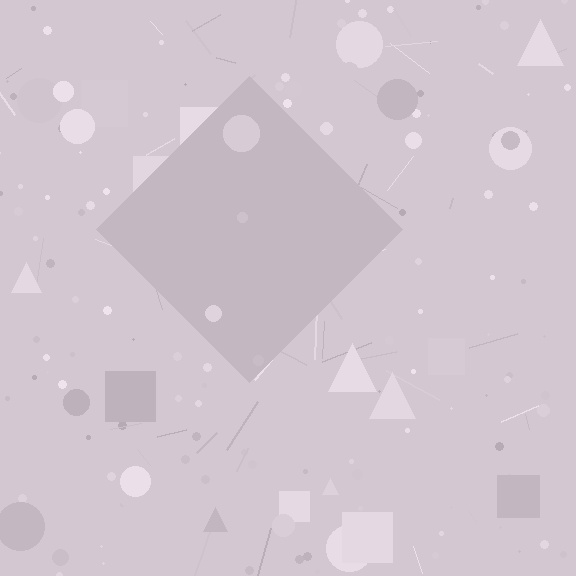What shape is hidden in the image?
A diamond is hidden in the image.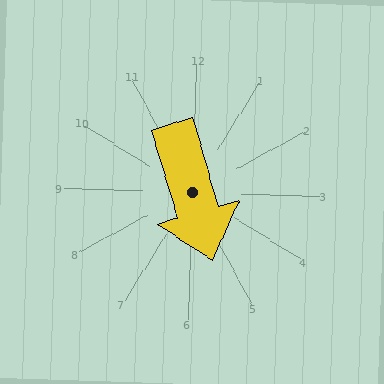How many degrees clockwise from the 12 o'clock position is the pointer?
Approximately 162 degrees.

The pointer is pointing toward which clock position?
Roughly 5 o'clock.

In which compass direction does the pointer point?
South.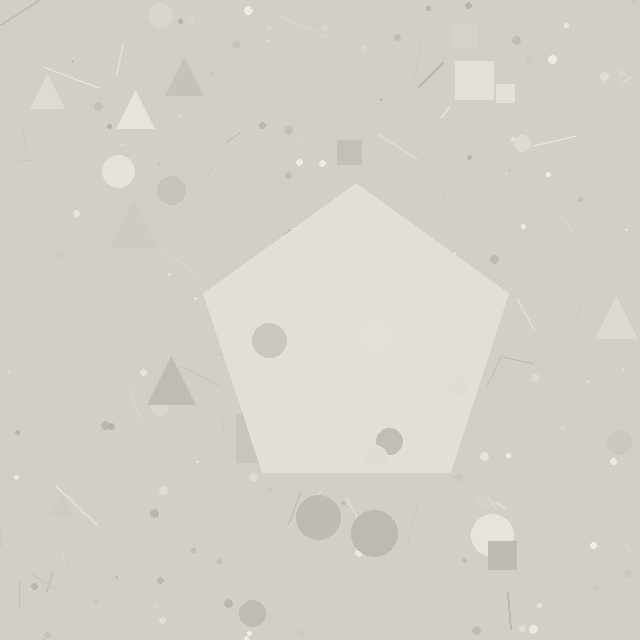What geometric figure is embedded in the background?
A pentagon is embedded in the background.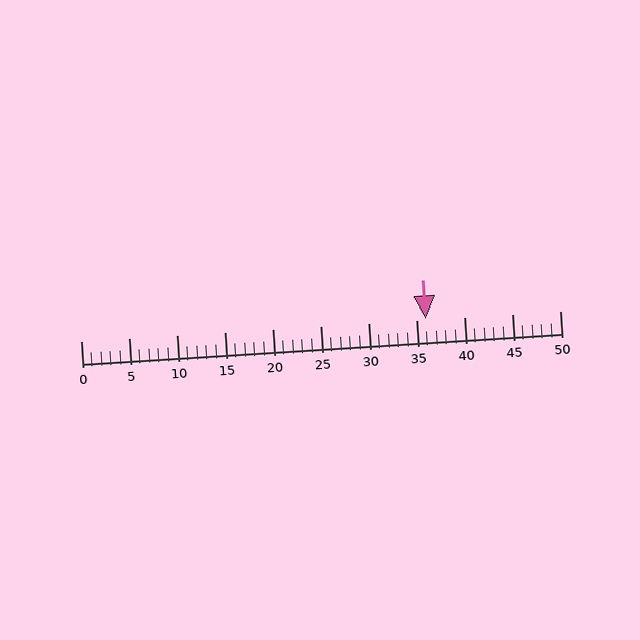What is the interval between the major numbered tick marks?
The major tick marks are spaced 5 units apart.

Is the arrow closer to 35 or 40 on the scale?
The arrow is closer to 35.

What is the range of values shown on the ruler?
The ruler shows values from 0 to 50.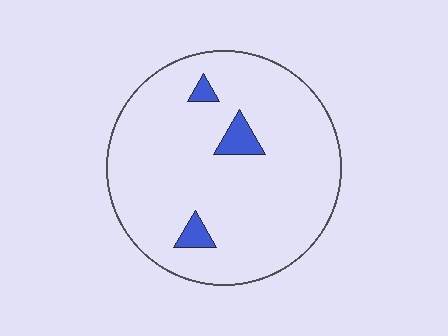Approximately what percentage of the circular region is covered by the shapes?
Approximately 5%.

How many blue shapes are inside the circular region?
3.